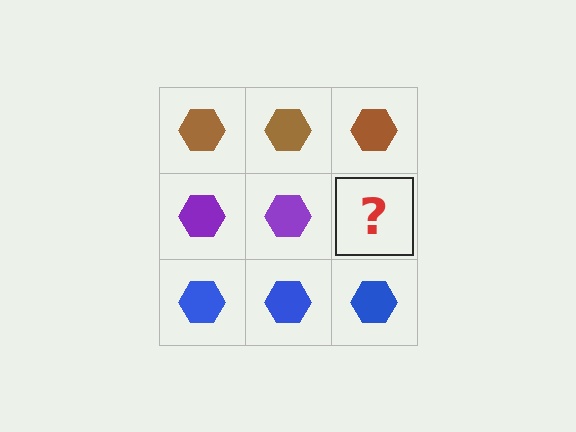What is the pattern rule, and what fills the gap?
The rule is that each row has a consistent color. The gap should be filled with a purple hexagon.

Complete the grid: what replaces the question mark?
The question mark should be replaced with a purple hexagon.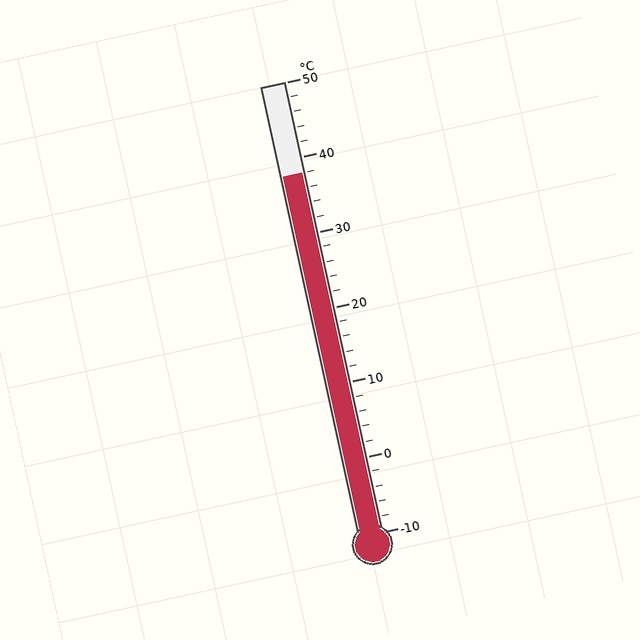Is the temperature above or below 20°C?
The temperature is above 20°C.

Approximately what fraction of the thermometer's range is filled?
The thermometer is filled to approximately 80% of its range.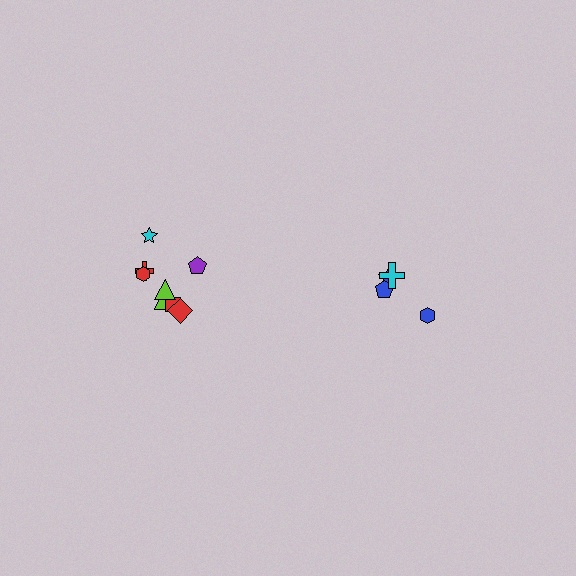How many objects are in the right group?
There are 4 objects.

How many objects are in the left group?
There are 8 objects.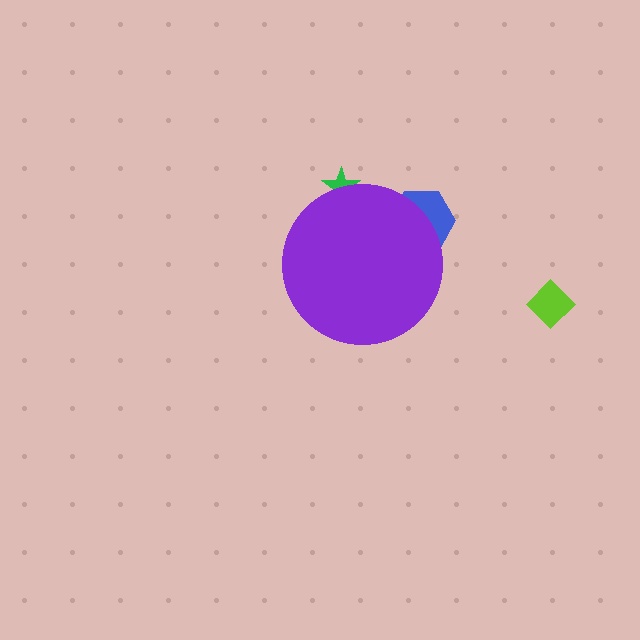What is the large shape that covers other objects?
A purple circle.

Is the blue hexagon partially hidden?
Yes, the blue hexagon is partially hidden behind the purple circle.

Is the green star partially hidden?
Yes, the green star is partially hidden behind the purple circle.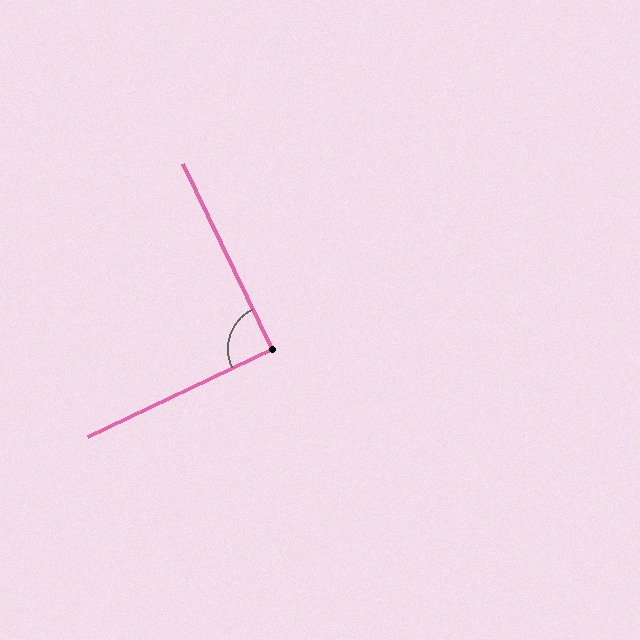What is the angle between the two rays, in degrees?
Approximately 90 degrees.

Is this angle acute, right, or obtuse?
It is approximately a right angle.